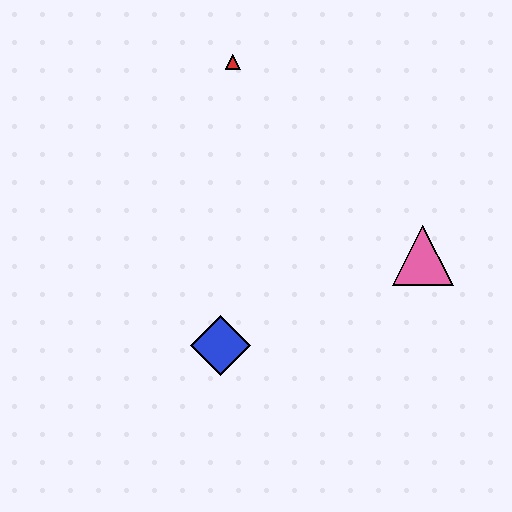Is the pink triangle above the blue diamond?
Yes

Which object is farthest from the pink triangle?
The red triangle is farthest from the pink triangle.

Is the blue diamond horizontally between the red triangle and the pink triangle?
No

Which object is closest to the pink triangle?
The blue diamond is closest to the pink triangle.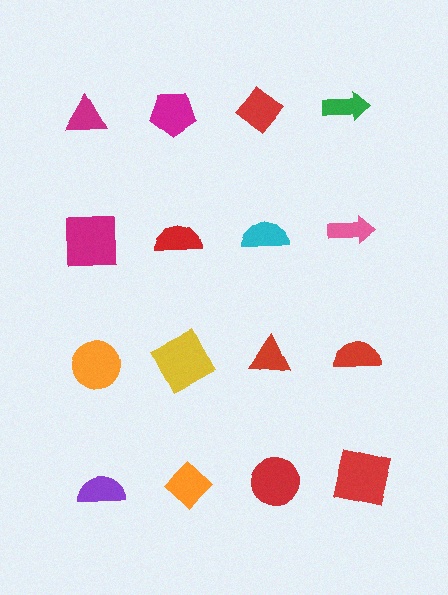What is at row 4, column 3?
A red circle.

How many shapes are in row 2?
4 shapes.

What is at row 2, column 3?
A cyan semicircle.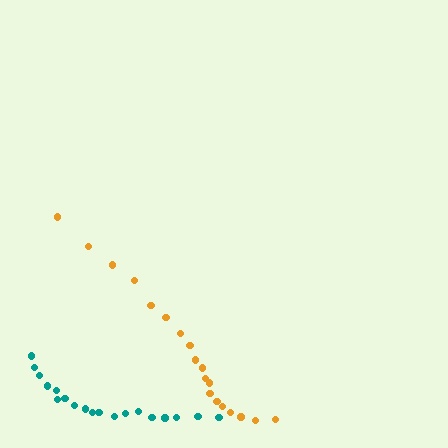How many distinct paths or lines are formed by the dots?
There are 2 distinct paths.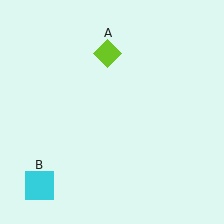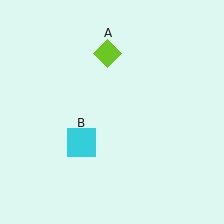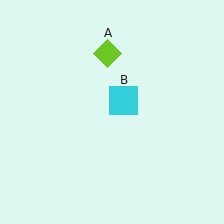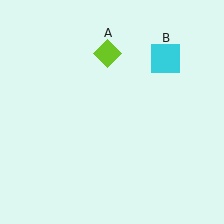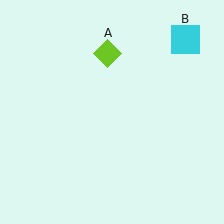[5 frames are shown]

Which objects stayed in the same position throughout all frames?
Lime diamond (object A) remained stationary.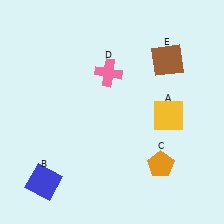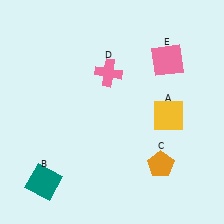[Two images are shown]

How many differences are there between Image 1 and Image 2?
There are 2 differences between the two images.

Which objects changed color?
B changed from blue to teal. E changed from brown to pink.